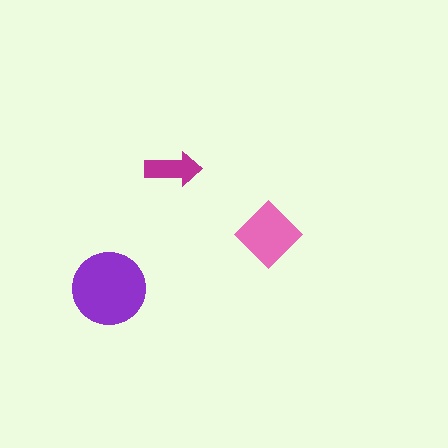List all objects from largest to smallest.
The purple circle, the pink diamond, the magenta arrow.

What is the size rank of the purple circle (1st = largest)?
1st.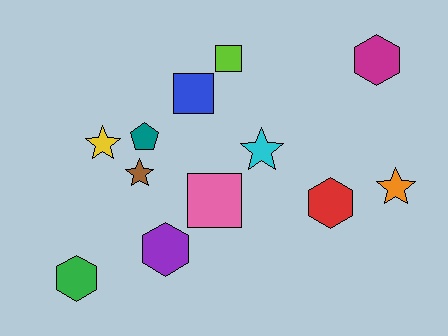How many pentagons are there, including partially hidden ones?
There is 1 pentagon.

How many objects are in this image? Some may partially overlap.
There are 12 objects.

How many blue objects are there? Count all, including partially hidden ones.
There is 1 blue object.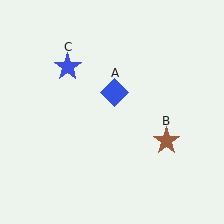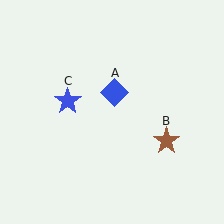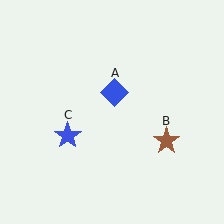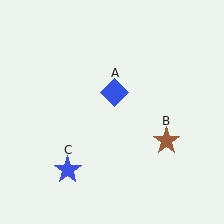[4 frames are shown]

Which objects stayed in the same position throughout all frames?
Blue diamond (object A) and brown star (object B) remained stationary.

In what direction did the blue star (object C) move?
The blue star (object C) moved down.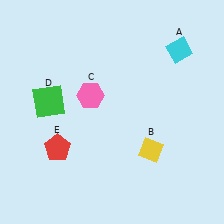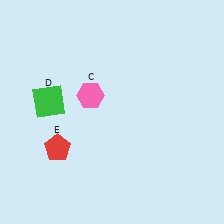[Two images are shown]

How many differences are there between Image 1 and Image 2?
There are 2 differences between the two images.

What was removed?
The cyan diamond (A), the yellow diamond (B) were removed in Image 2.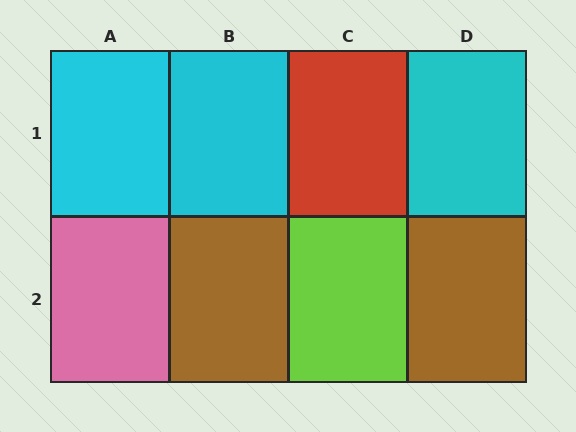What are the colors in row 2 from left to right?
Pink, brown, lime, brown.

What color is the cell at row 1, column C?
Red.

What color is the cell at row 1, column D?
Cyan.